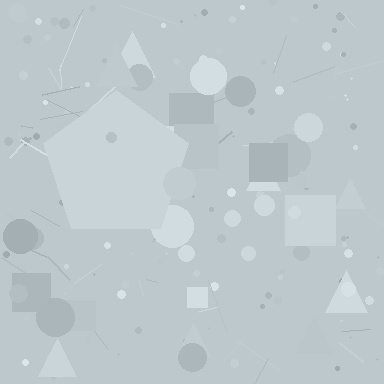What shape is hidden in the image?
A pentagon is hidden in the image.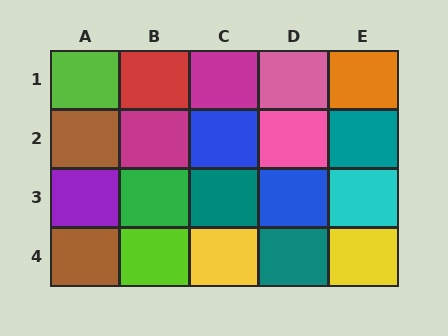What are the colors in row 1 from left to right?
Lime, red, magenta, pink, orange.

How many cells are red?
1 cell is red.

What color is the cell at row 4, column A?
Brown.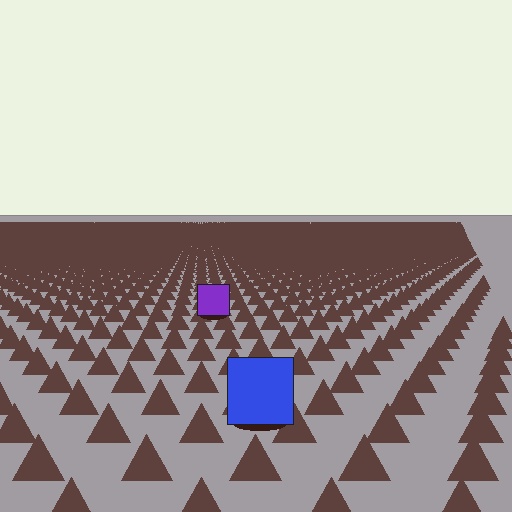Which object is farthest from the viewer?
The purple square is farthest from the viewer. It appears smaller and the ground texture around it is denser.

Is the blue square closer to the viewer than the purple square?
Yes. The blue square is closer — you can tell from the texture gradient: the ground texture is coarser near it.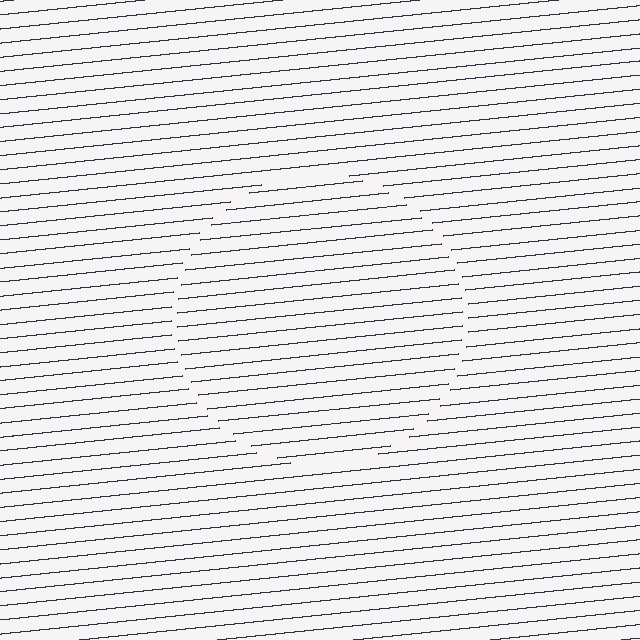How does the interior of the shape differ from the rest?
The interior of the shape contains the same grating, shifted by half a period — the contour is defined by the phase discontinuity where line-ends from the inner and outer gratings abut.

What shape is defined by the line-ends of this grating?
An illusory circle. The interior of the shape contains the same grating, shifted by half a period — the contour is defined by the phase discontinuity where line-ends from the inner and outer gratings abut.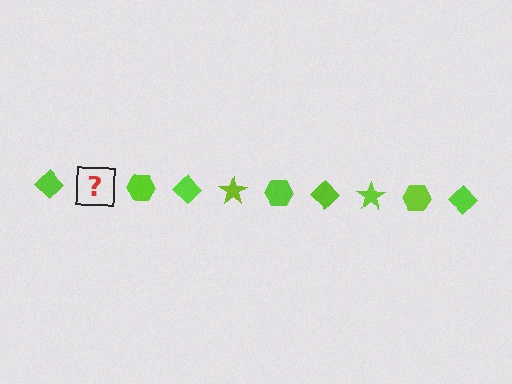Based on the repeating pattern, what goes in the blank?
The blank should be a lime star.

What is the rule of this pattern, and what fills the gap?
The rule is that the pattern cycles through diamond, star, hexagon shapes in lime. The gap should be filled with a lime star.